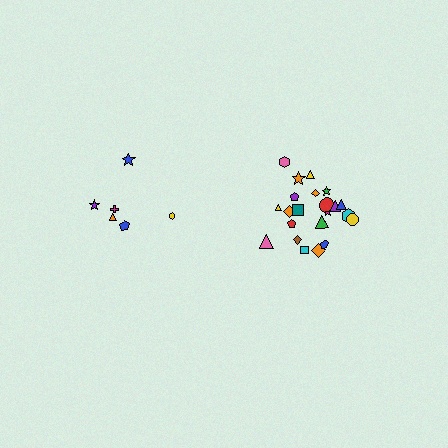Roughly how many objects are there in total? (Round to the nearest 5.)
Roughly 30 objects in total.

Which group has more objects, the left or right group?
The right group.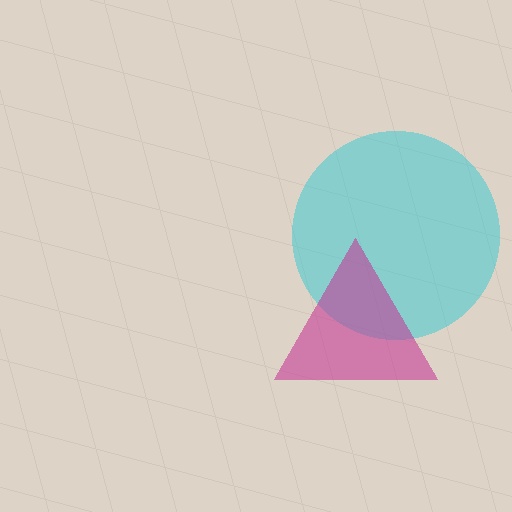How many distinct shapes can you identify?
There are 2 distinct shapes: a cyan circle, a magenta triangle.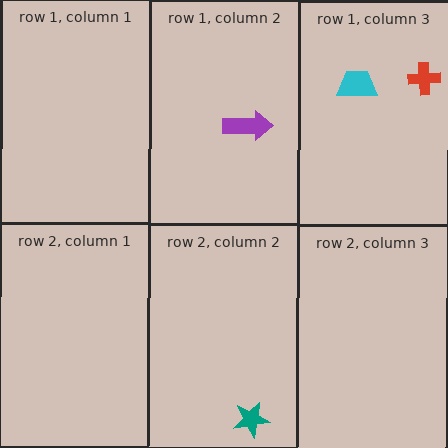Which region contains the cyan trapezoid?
The row 1, column 3 region.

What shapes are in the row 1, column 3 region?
The cyan trapezoid, the red cross.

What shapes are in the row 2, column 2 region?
The teal star.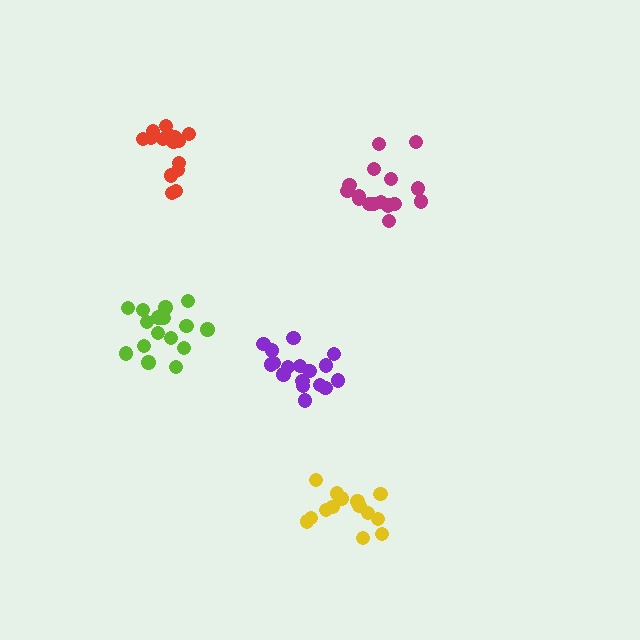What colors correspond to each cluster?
The clusters are colored: yellow, magenta, red, lime, purple.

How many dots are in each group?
Group 1: 14 dots, Group 2: 16 dots, Group 3: 15 dots, Group 4: 16 dots, Group 5: 17 dots (78 total).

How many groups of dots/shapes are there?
There are 5 groups.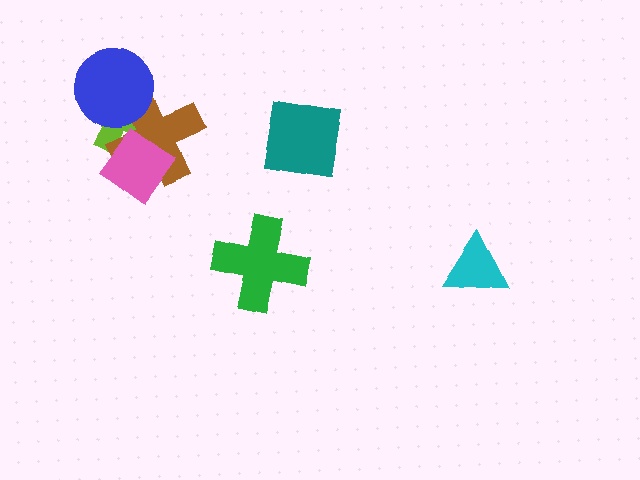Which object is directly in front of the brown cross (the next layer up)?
The blue circle is directly in front of the brown cross.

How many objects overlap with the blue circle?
2 objects overlap with the blue circle.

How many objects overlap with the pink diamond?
2 objects overlap with the pink diamond.